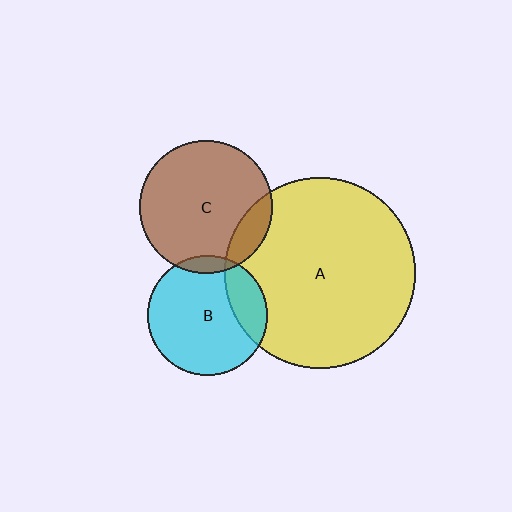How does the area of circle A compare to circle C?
Approximately 2.1 times.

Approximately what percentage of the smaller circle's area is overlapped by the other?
Approximately 20%.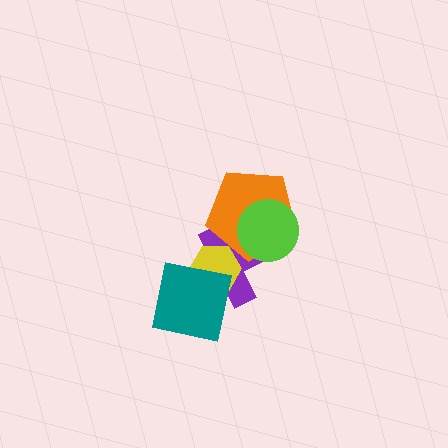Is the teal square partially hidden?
No, no other shape covers it.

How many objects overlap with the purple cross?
4 objects overlap with the purple cross.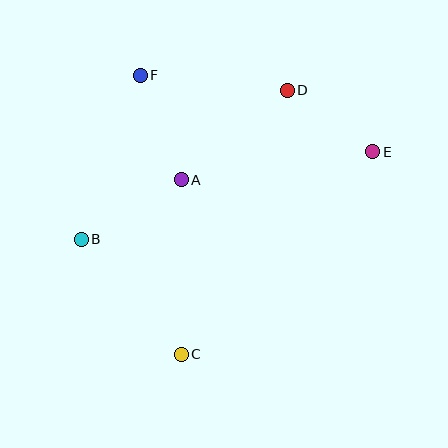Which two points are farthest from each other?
Points B and E are farthest from each other.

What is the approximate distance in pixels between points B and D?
The distance between B and D is approximately 254 pixels.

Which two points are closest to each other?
Points D and E are closest to each other.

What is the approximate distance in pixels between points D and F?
The distance between D and F is approximately 148 pixels.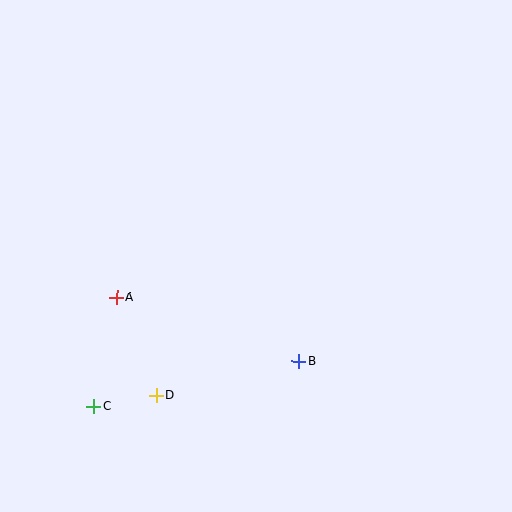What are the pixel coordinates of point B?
Point B is at (299, 361).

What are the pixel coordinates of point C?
Point C is at (94, 406).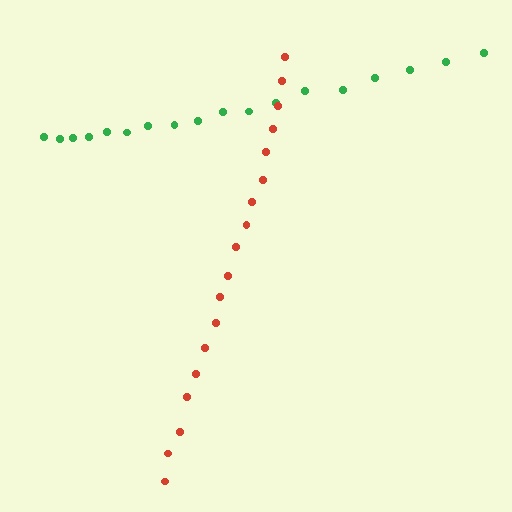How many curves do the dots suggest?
There are 2 distinct paths.